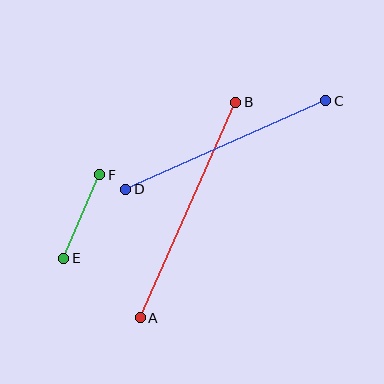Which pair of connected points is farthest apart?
Points A and B are farthest apart.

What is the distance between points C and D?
The distance is approximately 219 pixels.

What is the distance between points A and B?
The distance is approximately 236 pixels.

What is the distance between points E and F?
The distance is approximately 91 pixels.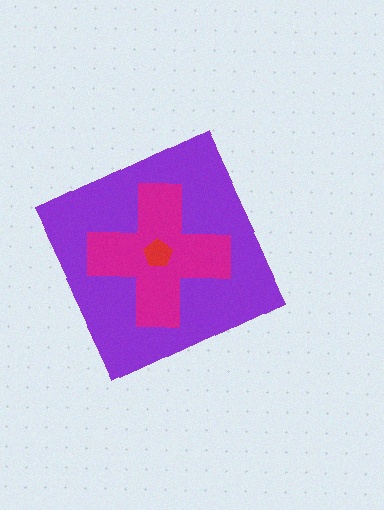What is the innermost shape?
The red pentagon.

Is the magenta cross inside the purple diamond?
Yes.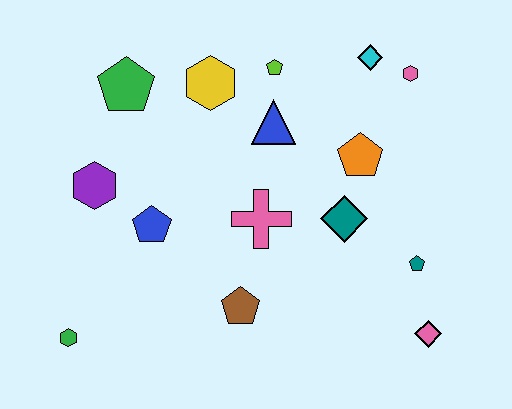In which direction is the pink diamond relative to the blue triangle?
The pink diamond is below the blue triangle.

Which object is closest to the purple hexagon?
The blue pentagon is closest to the purple hexagon.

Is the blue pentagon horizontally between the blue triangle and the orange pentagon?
No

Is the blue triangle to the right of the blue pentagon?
Yes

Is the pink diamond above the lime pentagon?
No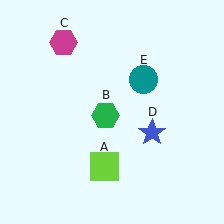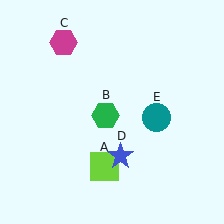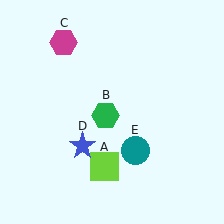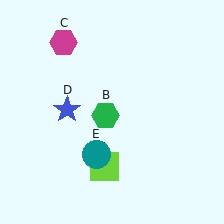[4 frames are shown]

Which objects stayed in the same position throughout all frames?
Lime square (object A) and green hexagon (object B) and magenta hexagon (object C) remained stationary.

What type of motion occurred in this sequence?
The blue star (object D), teal circle (object E) rotated clockwise around the center of the scene.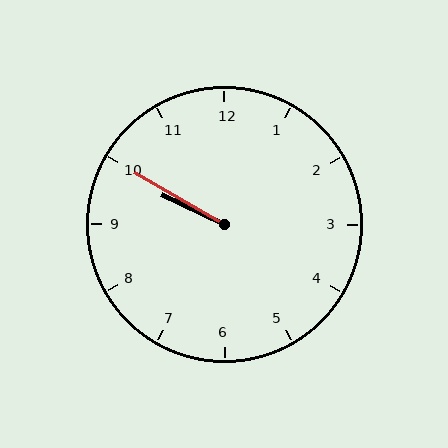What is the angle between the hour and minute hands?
Approximately 5 degrees.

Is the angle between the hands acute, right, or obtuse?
It is acute.